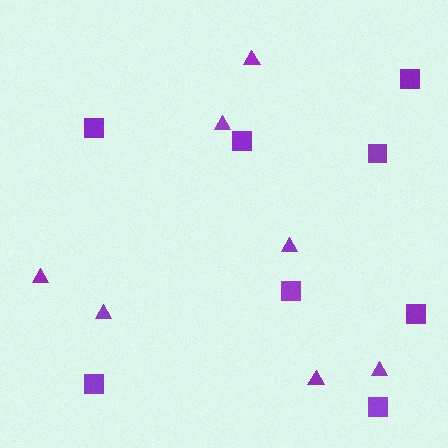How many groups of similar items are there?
There are 2 groups: one group of triangles (7) and one group of squares (8).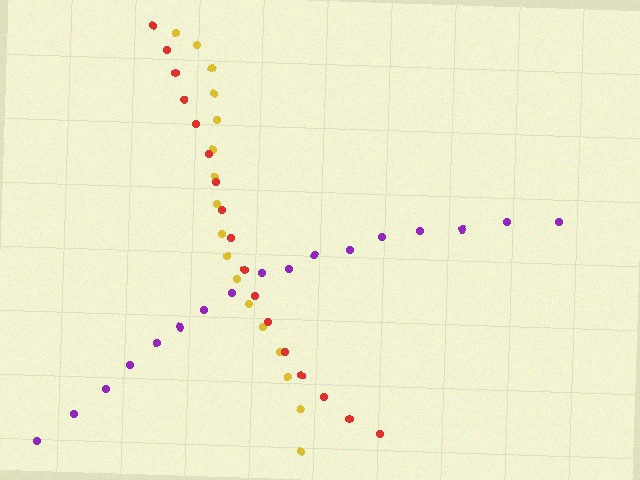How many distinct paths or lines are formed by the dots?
There are 3 distinct paths.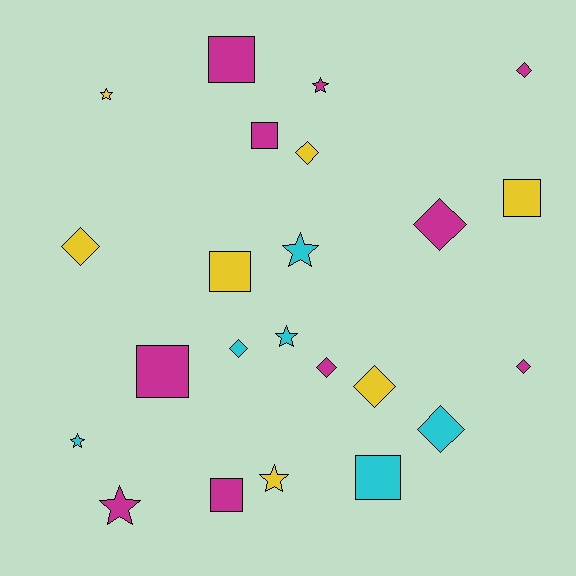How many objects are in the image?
There are 23 objects.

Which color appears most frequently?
Magenta, with 10 objects.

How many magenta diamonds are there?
There are 4 magenta diamonds.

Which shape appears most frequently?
Diamond, with 9 objects.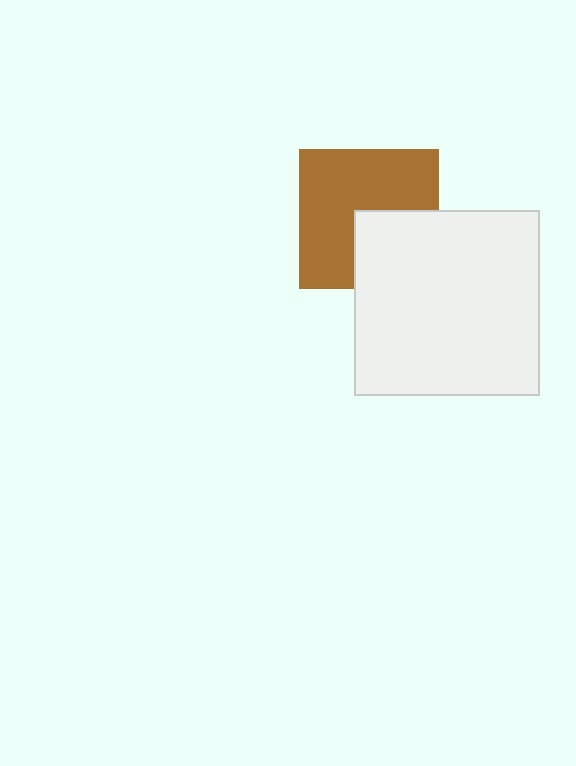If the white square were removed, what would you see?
You would see the complete brown square.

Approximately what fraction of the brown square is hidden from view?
Roughly 35% of the brown square is hidden behind the white square.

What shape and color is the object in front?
The object in front is a white square.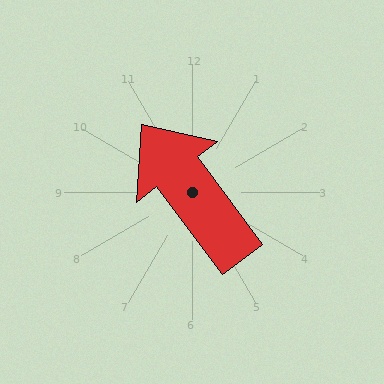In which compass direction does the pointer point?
Northwest.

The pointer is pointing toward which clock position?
Roughly 11 o'clock.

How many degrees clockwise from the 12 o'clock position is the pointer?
Approximately 323 degrees.